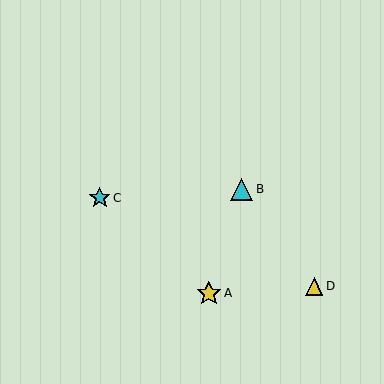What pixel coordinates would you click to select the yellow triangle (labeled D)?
Click at (314, 286) to select the yellow triangle D.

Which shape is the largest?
The yellow star (labeled A) is the largest.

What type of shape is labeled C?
Shape C is a cyan star.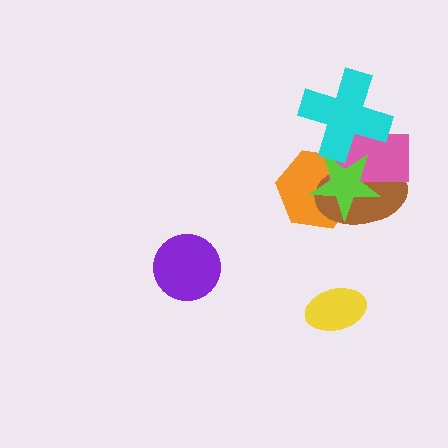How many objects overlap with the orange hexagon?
4 objects overlap with the orange hexagon.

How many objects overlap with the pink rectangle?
4 objects overlap with the pink rectangle.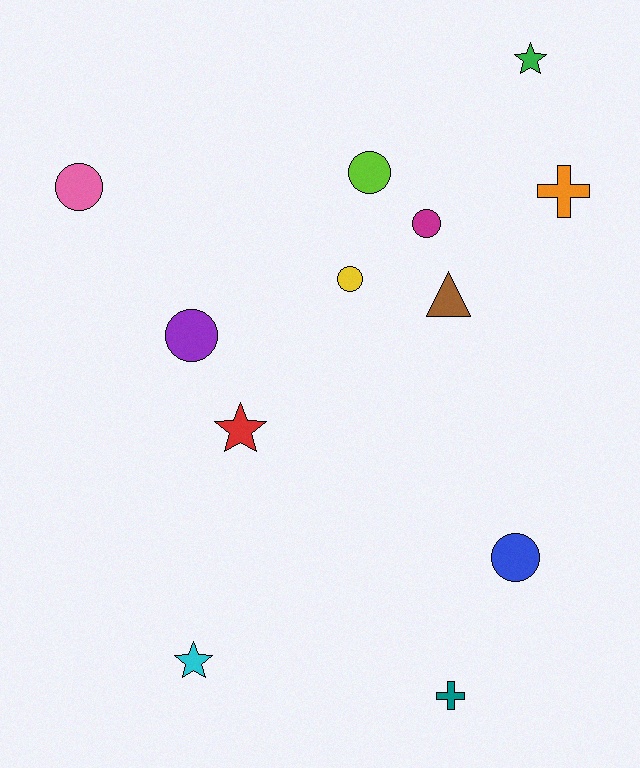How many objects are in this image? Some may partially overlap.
There are 12 objects.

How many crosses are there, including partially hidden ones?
There are 2 crosses.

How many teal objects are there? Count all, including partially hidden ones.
There is 1 teal object.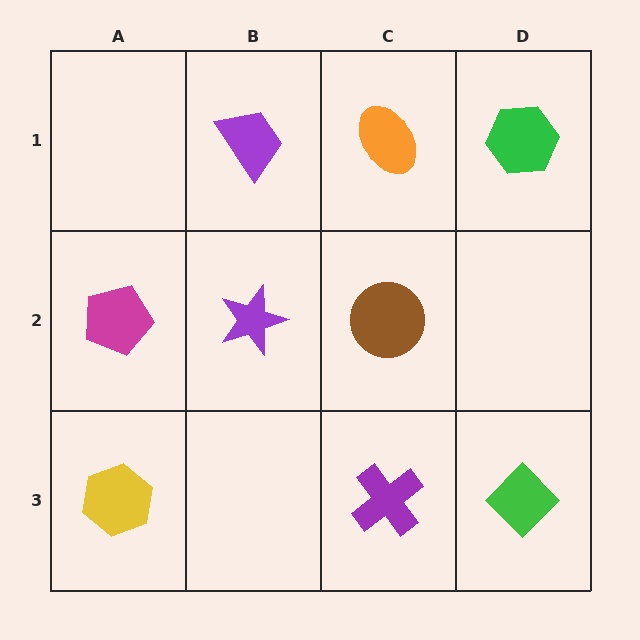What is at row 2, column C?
A brown circle.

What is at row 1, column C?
An orange ellipse.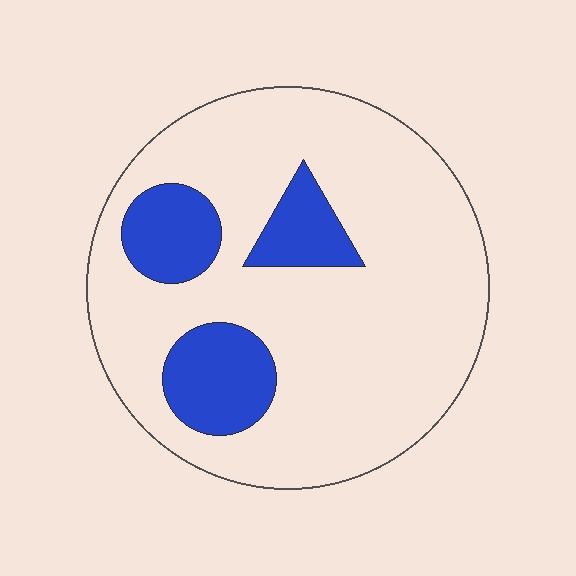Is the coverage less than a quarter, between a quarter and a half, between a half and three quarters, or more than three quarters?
Less than a quarter.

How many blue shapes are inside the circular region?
3.